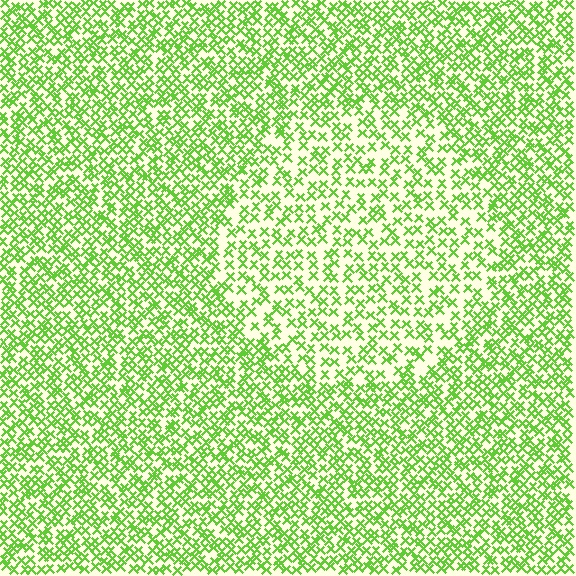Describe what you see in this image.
The image contains small lime elements arranged at two different densities. A circle-shaped region is visible where the elements are less densely packed than the surrounding area.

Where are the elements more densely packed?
The elements are more densely packed outside the circle boundary.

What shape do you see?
I see a circle.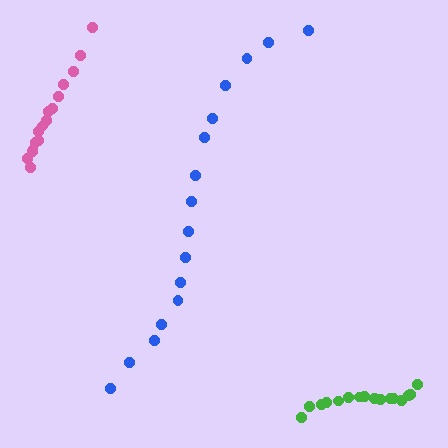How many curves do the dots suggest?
There are 3 distinct paths.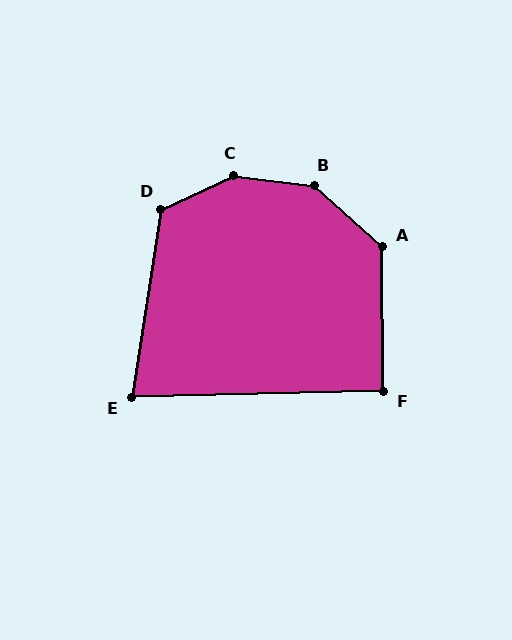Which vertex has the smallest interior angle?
E, at approximately 80 degrees.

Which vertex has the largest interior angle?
C, at approximately 148 degrees.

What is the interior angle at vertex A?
Approximately 132 degrees (obtuse).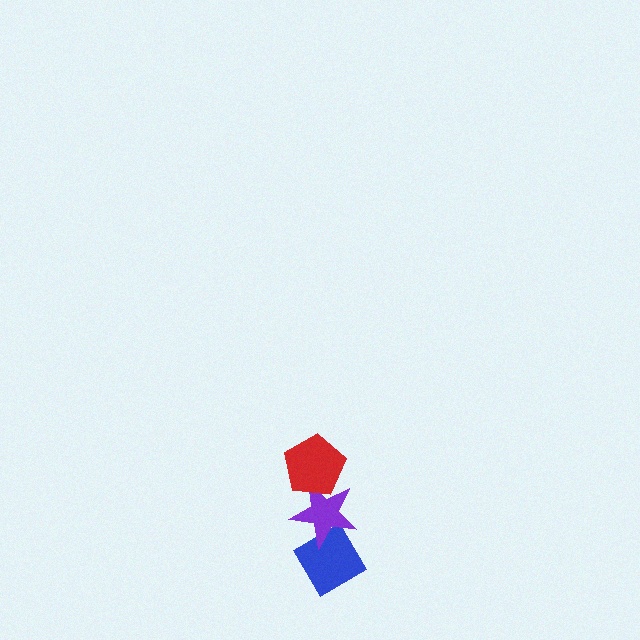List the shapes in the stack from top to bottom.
From top to bottom: the red pentagon, the purple star, the blue diamond.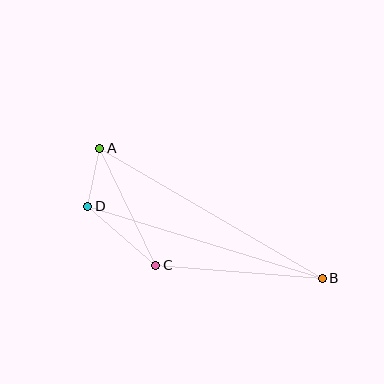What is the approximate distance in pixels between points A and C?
The distance between A and C is approximately 130 pixels.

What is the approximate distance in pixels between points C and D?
The distance between C and D is approximately 90 pixels.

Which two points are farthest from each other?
Points A and B are farthest from each other.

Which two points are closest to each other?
Points A and D are closest to each other.